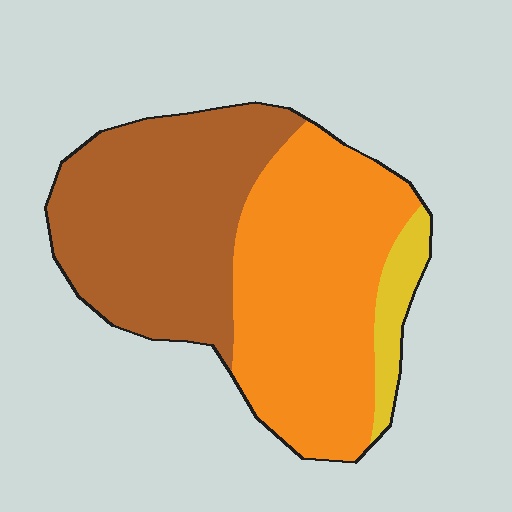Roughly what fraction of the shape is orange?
Orange takes up about one half (1/2) of the shape.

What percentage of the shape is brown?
Brown covers 45% of the shape.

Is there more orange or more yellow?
Orange.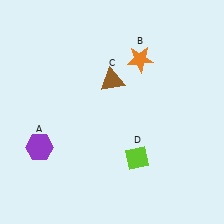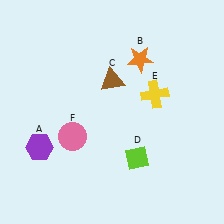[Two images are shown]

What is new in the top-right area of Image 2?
A yellow cross (E) was added in the top-right area of Image 2.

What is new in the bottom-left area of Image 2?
A pink circle (F) was added in the bottom-left area of Image 2.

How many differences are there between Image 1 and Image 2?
There are 2 differences between the two images.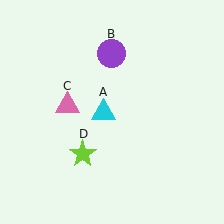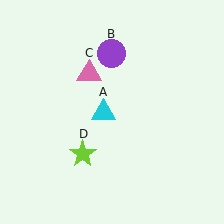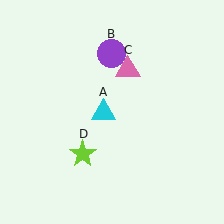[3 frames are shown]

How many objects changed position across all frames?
1 object changed position: pink triangle (object C).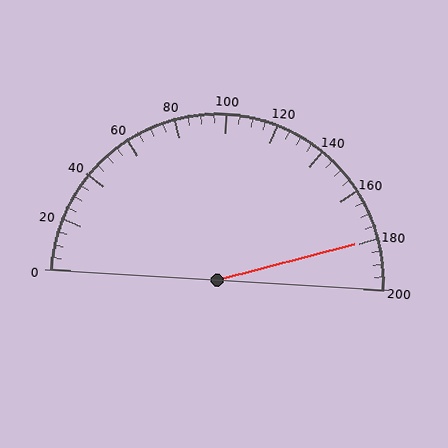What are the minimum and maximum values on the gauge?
The gauge ranges from 0 to 200.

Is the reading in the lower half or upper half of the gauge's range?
The reading is in the upper half of the range (0 to 200).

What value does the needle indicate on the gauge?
The needle indicates approximately 180.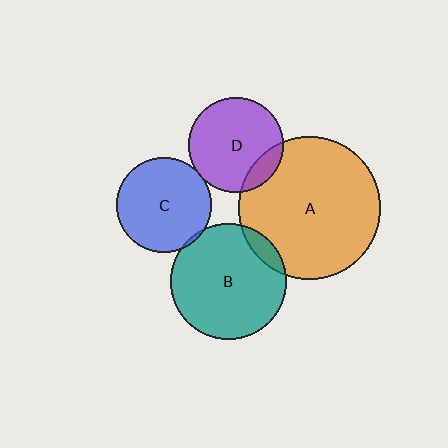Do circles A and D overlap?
Yes.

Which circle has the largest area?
Circle A (orange).